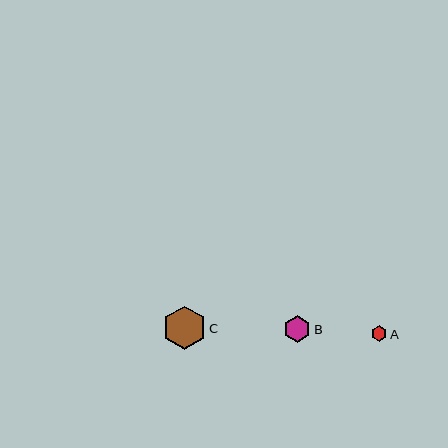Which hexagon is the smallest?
Hexagon A is the smallest with a size of approximately 15 pixels.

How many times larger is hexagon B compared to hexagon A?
Hexagon B is approximately 1.8 times the size of hexagon A.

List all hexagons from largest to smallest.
From largest to smallest: C, B, A.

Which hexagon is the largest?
Hexagon C is the largest with a size of approximately 44 pixels.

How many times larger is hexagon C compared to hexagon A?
Hexagon C is approximately 2.9 times the size of hexagon A.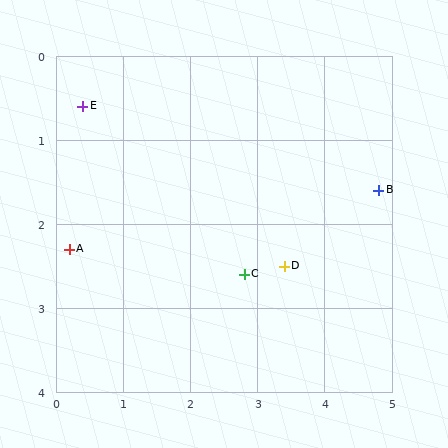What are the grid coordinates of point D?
Point D is at approximately (3.4, 2.5).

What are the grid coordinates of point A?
Point A is at approximately (0.2, 2.3).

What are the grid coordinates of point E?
Point E is at approximately (0.4, 0.6).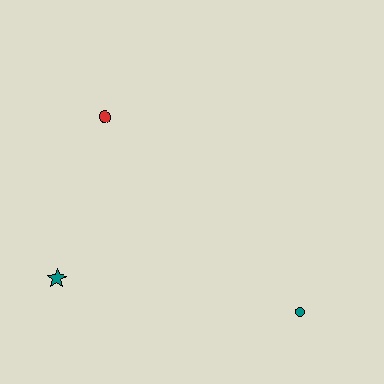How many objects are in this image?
There are 3 objects.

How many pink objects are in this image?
There are no pink objects.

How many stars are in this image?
There is 1 star.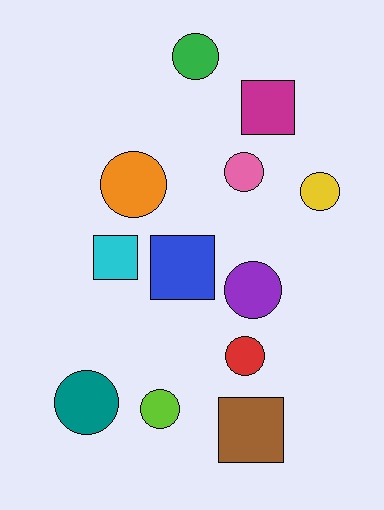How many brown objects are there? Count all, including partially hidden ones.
There is 1 brown object.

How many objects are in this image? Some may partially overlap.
There are 12 objects.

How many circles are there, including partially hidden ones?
There are 8 circles.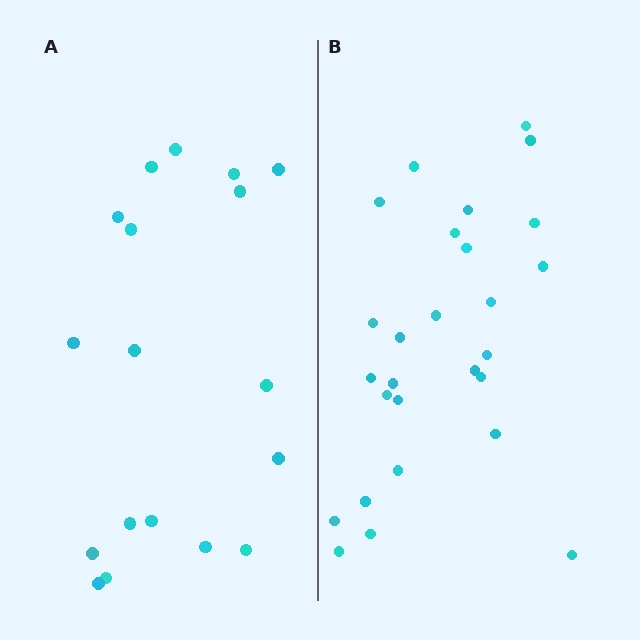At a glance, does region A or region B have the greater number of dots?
Region B (the right region) has more dots.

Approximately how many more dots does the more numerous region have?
Region B has roughly 8 or so more dots than region A.